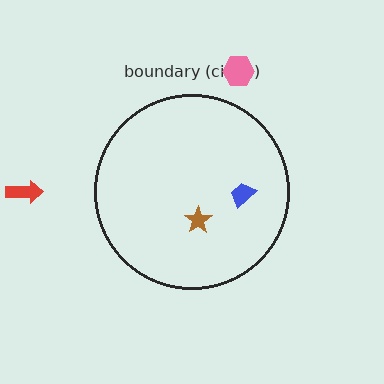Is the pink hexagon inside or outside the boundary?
Outside.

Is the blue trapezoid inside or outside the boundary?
Inside.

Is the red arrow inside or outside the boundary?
Outside.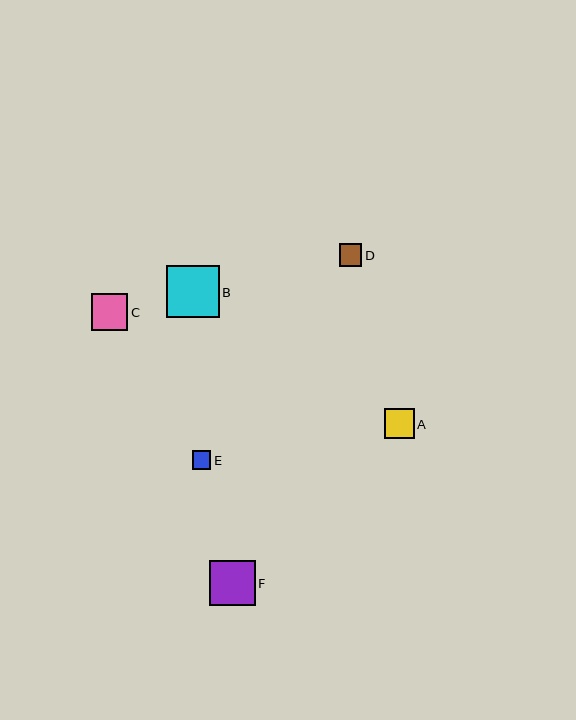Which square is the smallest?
Square E is the smallest with a size of approximately 19 pixels.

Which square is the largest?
Square B is the largest with a size of approximately 53 pixels.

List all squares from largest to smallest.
From largest to smallest: B, F, C, A, D, E.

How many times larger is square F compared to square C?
Square F is approximately 1.2 times the size of square C.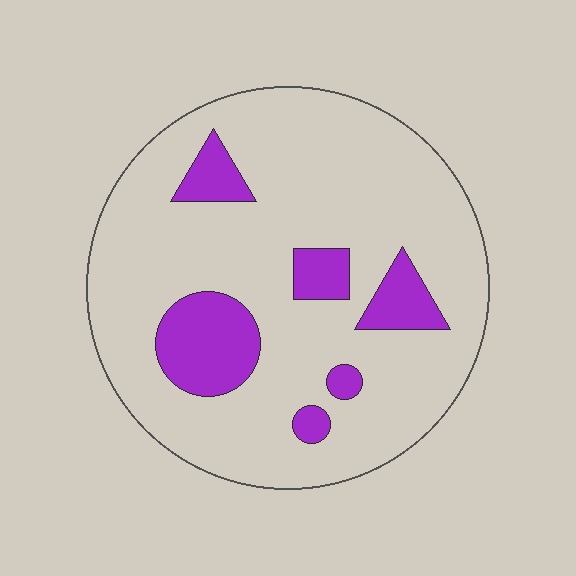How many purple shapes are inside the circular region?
6.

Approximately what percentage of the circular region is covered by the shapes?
Approximately 15%.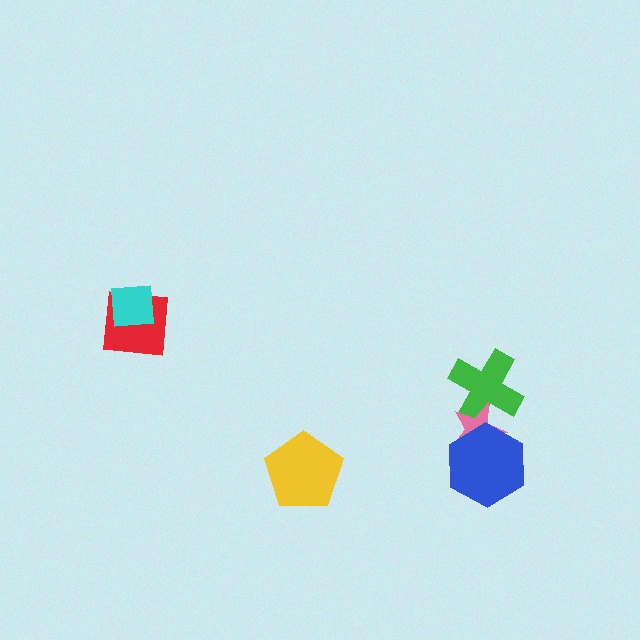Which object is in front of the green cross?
The pink star is in front of the green cross.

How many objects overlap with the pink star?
2 objects overlap with the pink star.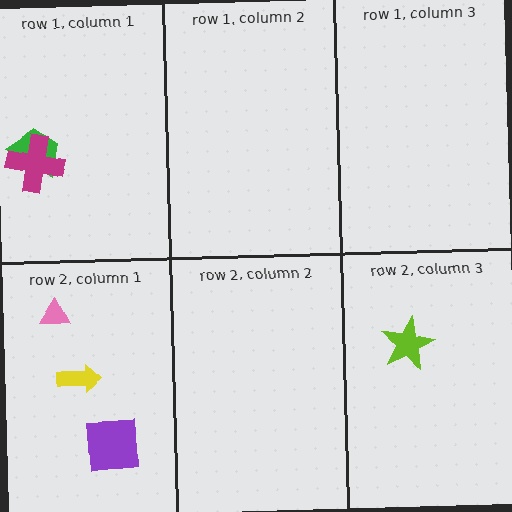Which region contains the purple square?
The row 2, column 1 region.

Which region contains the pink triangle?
The row 2, column 1 region.